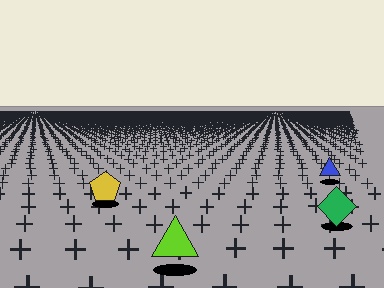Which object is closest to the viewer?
The lime triangle is closest. The texture marks near it are larger and more spread out.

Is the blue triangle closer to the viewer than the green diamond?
No. The green diamond is closer — you can tell from the texture gradient: the ground texture is coarser near it.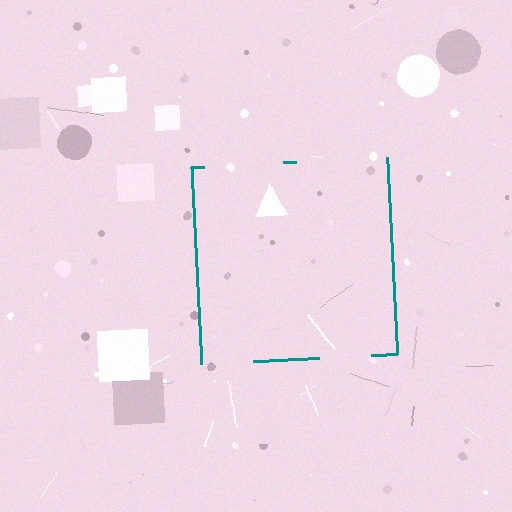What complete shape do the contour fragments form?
The contour fragments form a square.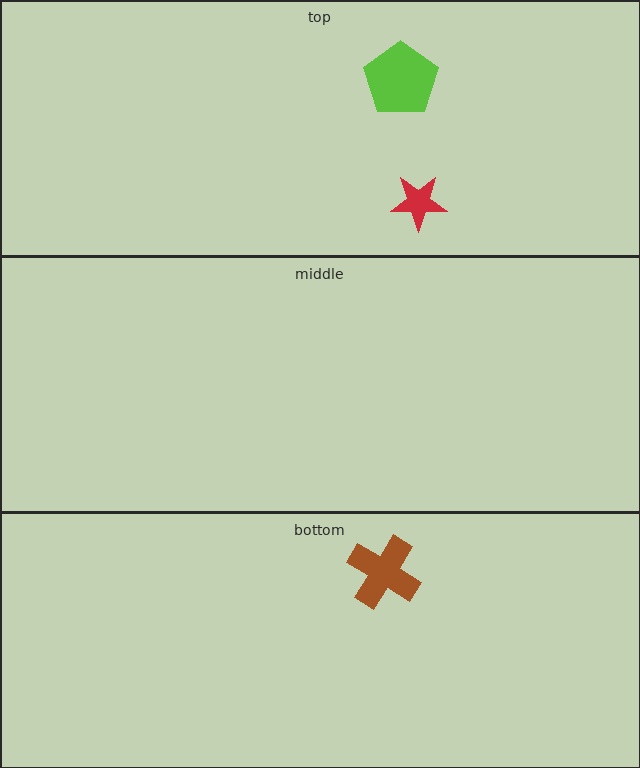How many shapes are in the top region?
2.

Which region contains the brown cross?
The bottom region.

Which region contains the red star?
The top region.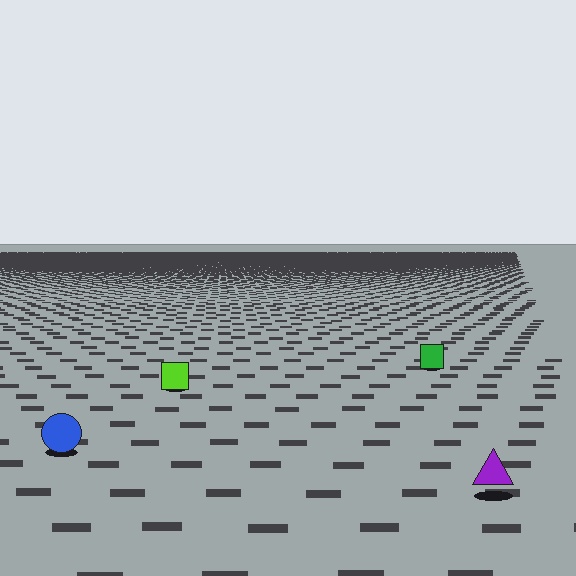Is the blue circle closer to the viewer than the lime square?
Yes. The blue circle is closer — you can tell from the texture gradient: the ground texture is coarser near it.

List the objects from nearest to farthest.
From nearest to farthest: the purple triangle, the blue circle, the lime square, the green square.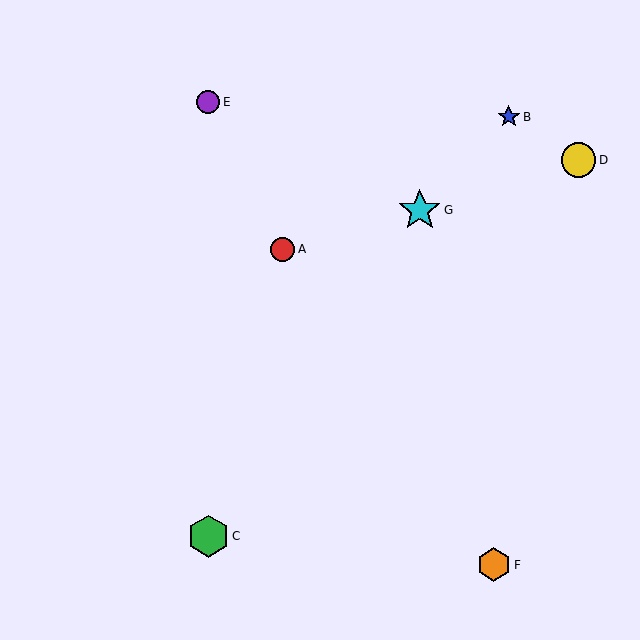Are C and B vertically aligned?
No, C is at x≈208 and B is at x≈509.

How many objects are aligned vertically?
2 objects (C, E) are aligned vertically.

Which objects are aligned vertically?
Objects C, E are aligned vertically.